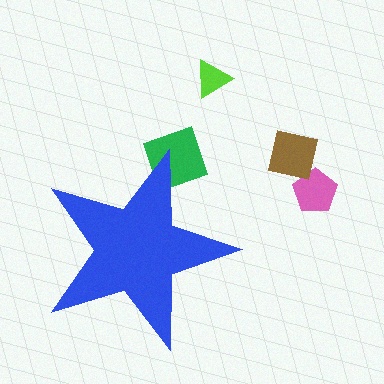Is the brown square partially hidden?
No, the brown square is fully visible.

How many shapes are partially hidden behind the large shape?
1 shape is partially hidden.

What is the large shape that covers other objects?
A blue star.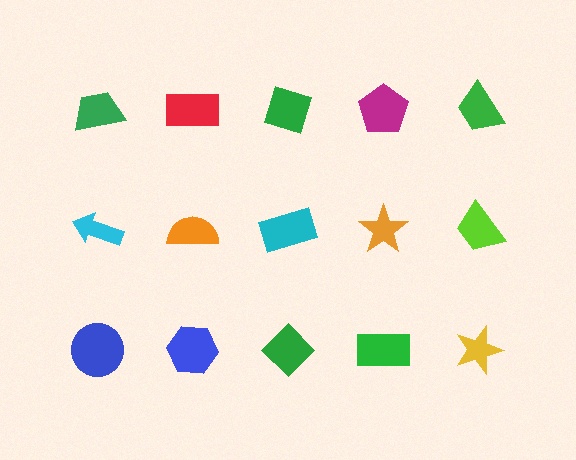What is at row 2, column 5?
A lime trapezoid.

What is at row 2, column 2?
An orange semicircle.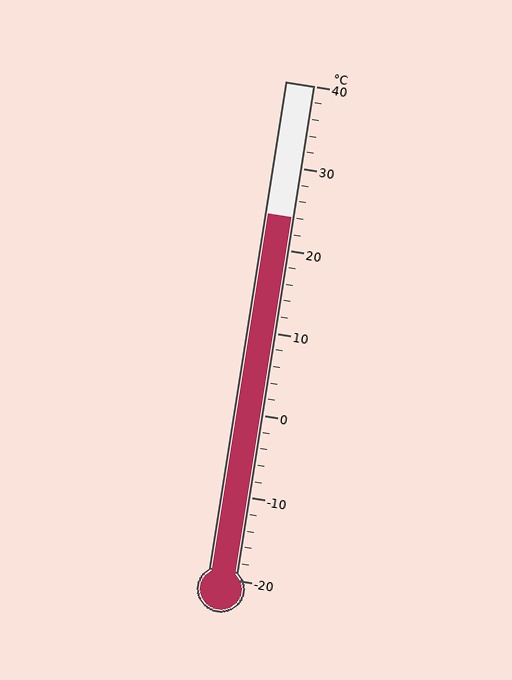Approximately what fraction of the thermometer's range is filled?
The thermometer is filled to approximately 75% of its range.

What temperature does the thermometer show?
The thermometer shows approximately 24°C.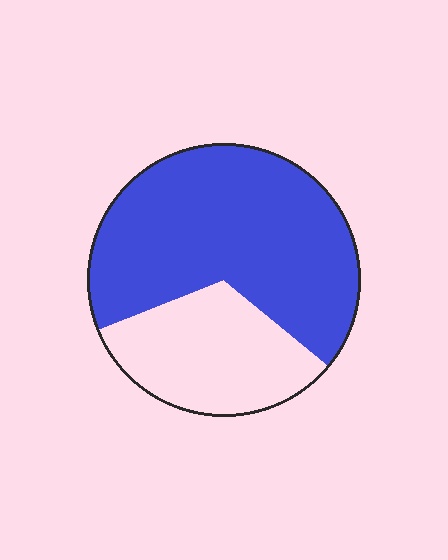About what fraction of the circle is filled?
About two thirds (2/3).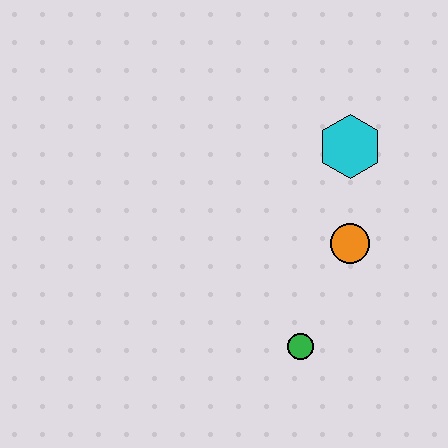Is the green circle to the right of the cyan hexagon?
No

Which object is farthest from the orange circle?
The green circle is farthest from the orange circle.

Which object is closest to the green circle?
The orange circle is closest to the green circle.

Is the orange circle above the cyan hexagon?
No